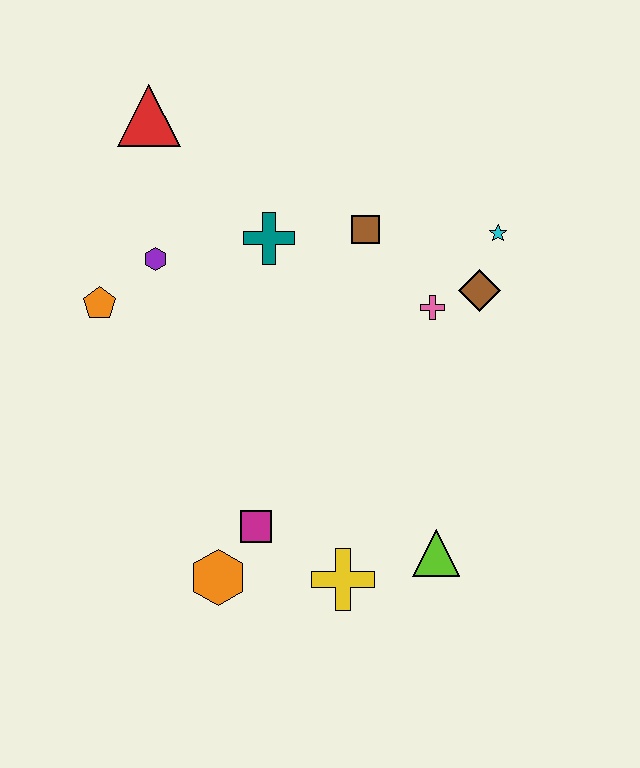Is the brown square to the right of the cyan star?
No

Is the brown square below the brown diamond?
No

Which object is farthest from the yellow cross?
The red triangle is farthest from the yellow cross.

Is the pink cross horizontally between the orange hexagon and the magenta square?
No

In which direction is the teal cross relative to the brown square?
The teal cross is to the left of the brown square.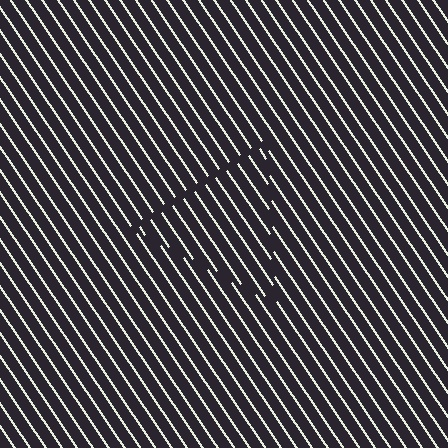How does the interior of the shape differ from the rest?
The interior of the shape contains the same grating, shifted by half a period — the contour is defined by the phase discontinuity where line-ends from the inner and outer gratings abut.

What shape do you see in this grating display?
An illusory triangle. The interior of the shape contains the same grating, shifted by half a period — the contour is defined by the phase discontinuity where line-ends from the inner and outer gratings abut.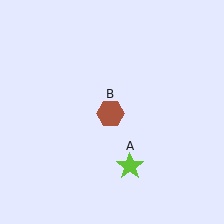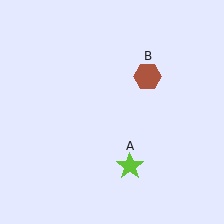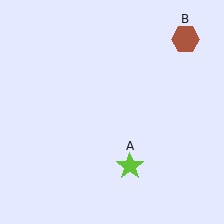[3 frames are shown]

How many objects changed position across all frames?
1 object changed position: brown hexagon (object B).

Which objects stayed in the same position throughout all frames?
Lime star (object A) remained stationary.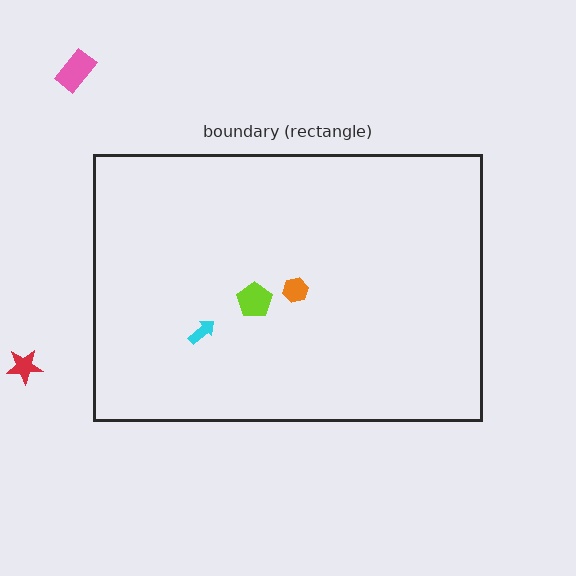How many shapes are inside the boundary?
3 inside, 2 outside.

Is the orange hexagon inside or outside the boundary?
Inside.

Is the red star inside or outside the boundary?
Outside.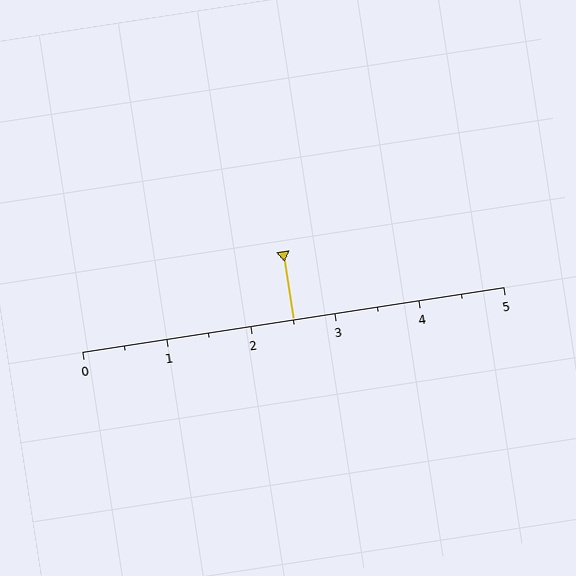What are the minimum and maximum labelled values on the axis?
The axis runs from 0 to 5.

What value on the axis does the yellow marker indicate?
The marker indicates approximately 2.5.